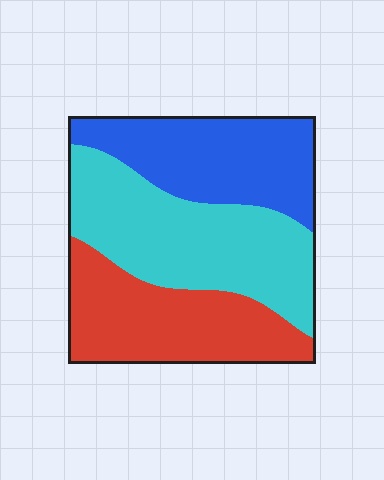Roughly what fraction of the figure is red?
Red takes up between a sixth and a third of the figure.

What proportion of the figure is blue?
Blue covers roughly 30% of the figure.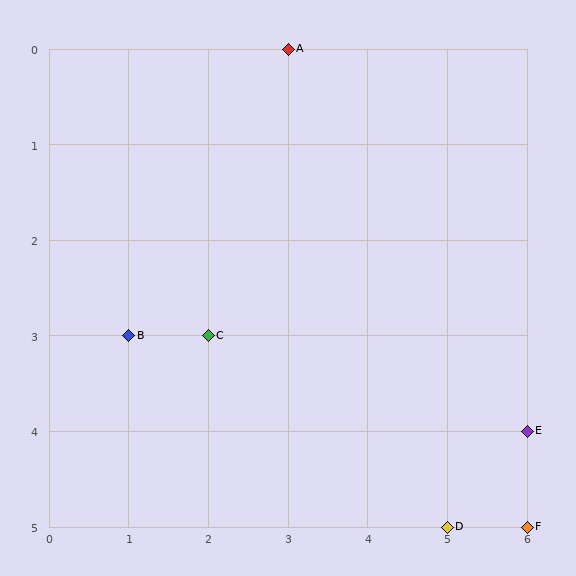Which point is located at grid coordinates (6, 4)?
Point E is at (6, 4).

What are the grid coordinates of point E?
Point E is at grid coordinates (6, 4).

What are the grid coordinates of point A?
Point A is at grid coordinates (3, 0).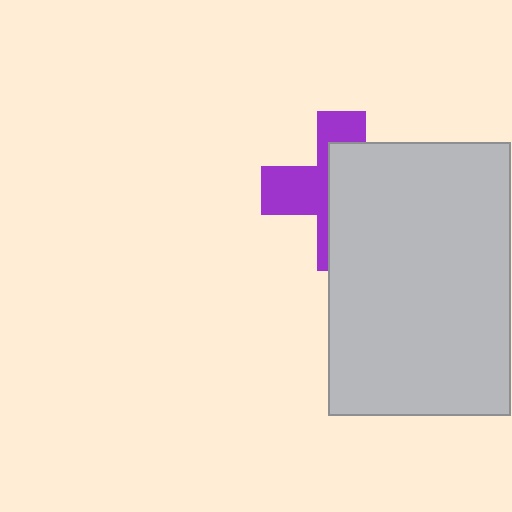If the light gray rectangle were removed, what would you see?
You would see the complete purple cross.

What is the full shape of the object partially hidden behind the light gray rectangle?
The partially hidden object is a purple cross.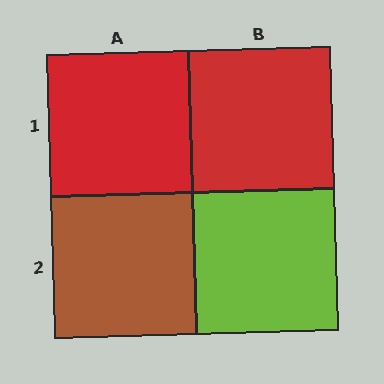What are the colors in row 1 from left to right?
Red, red.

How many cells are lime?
1 cell is lime.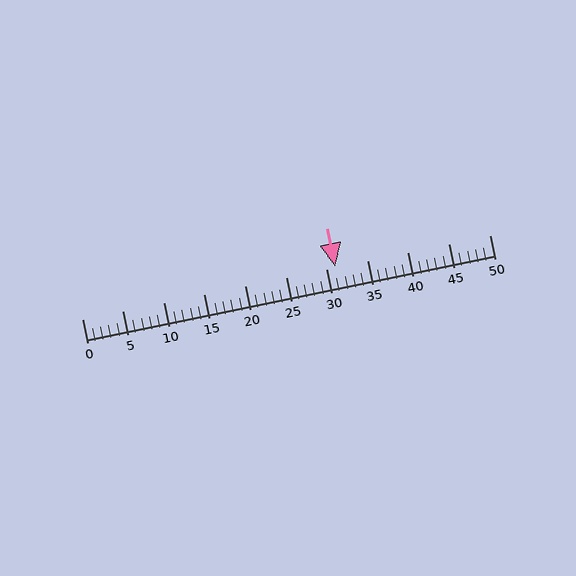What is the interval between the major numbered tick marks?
The major tick marks are spaced 5 units apart.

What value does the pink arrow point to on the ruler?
The pink arrow points to approximately 31.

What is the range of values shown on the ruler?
The ruler shows values from 0 to 50.